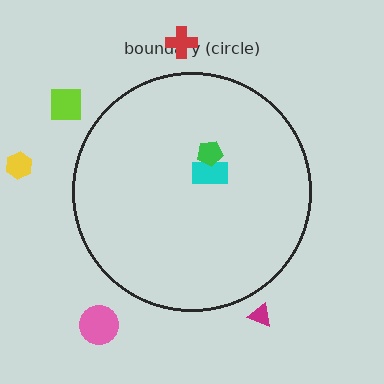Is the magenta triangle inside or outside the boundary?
Outside.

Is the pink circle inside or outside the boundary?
Outside.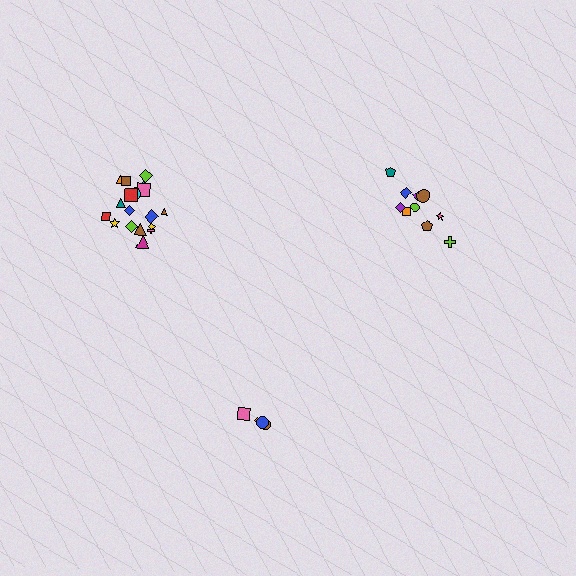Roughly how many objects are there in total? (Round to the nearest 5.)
Roughly 30 objects in total.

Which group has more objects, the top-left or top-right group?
The top-left group.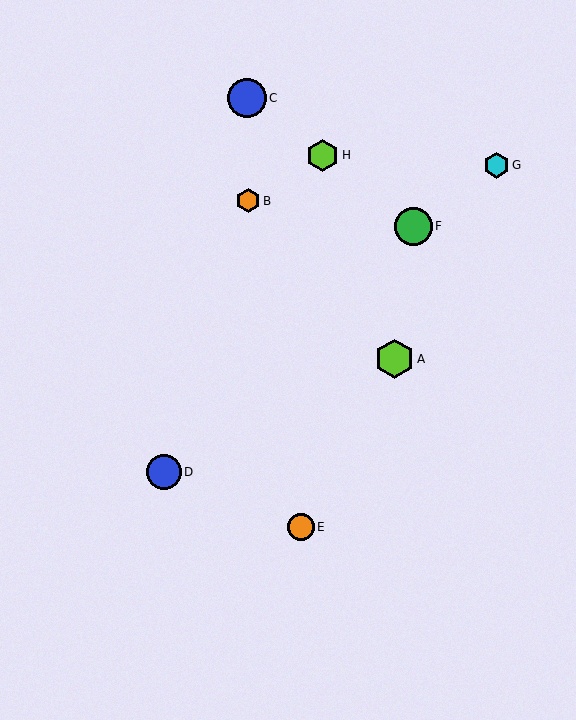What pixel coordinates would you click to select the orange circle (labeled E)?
Click at (301, 527) to select the orange circle E.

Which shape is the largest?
The lime hexagon (labeled A) is the largest.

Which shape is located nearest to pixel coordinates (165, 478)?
The blue circle (labeled D) at (164, 472) is nearest to that location.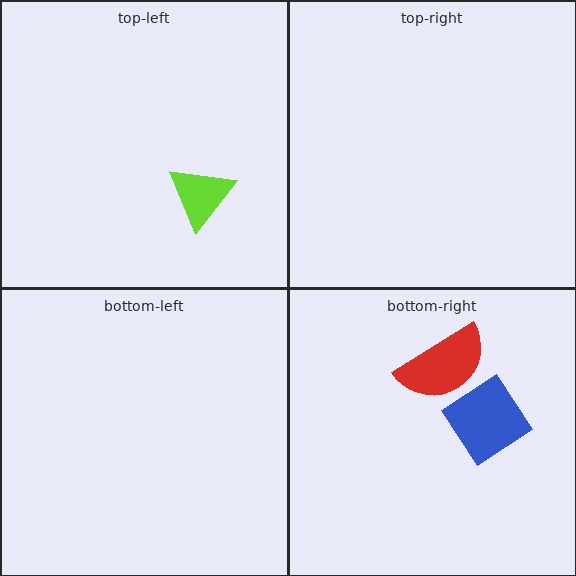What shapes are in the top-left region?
The lime triangle.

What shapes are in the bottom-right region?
The blue diamond, the red semicircle.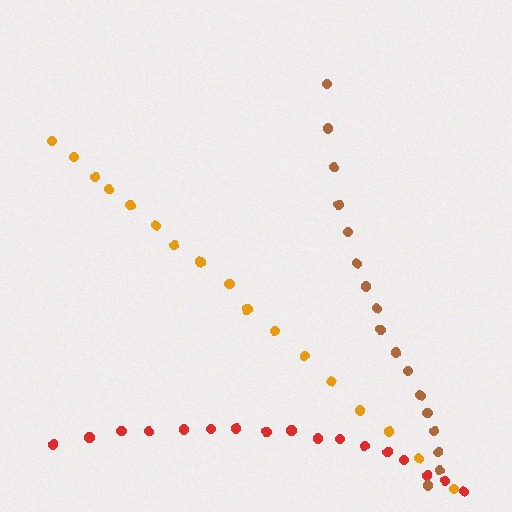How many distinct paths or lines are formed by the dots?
There are 3 distinct paths.